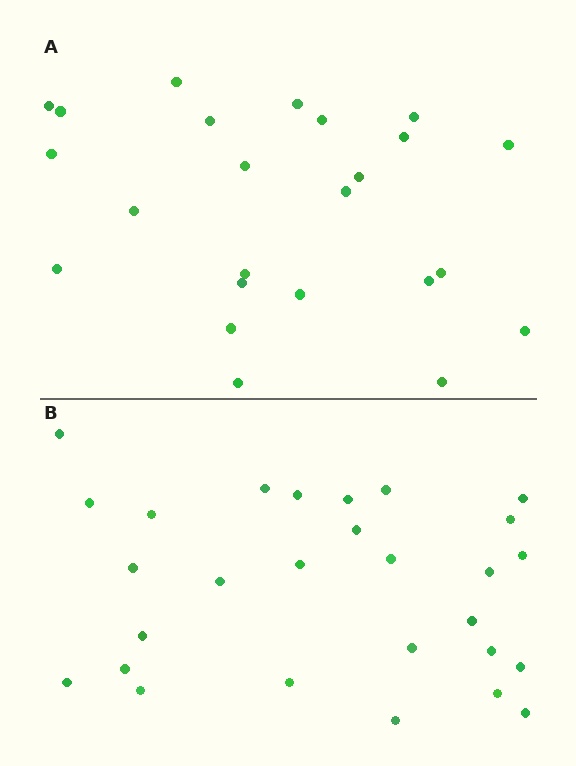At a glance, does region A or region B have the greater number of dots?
Region B (the bottom region) has more dots.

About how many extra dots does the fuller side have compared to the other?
Region B has about 4 more dots than region A.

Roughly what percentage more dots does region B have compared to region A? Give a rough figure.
About 15% more.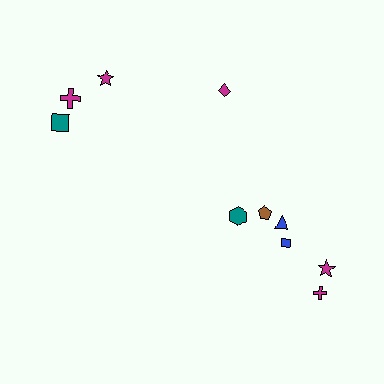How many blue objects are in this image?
There are 2 blue objects.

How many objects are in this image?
There are 10 objects.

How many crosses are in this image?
There are 2 crosses.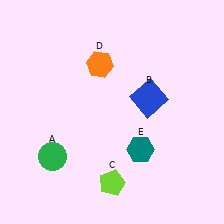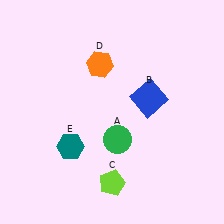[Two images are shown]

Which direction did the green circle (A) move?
The green circle (A) moved right.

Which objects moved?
The objects that moved are: the green circle (A), the teal hexagon (E).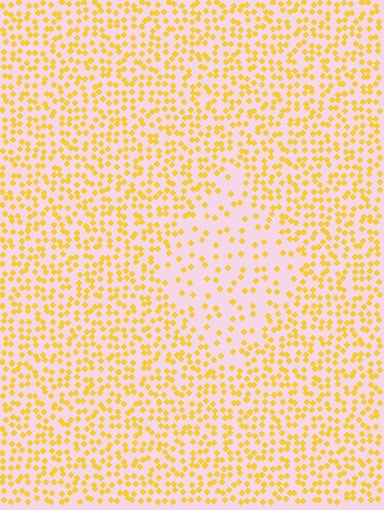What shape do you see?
I see a diamond.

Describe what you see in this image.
The image contains small yellow elements arranged at two different densities. A diamond-shaped region is visible where the elements are less densely packed than the surrounding area.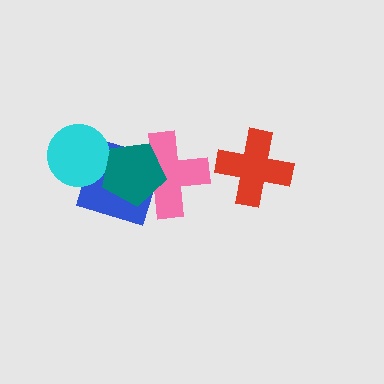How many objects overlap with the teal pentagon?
3 objects overlap with the teal pentagon.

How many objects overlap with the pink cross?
2 objects overlap with the pink cross.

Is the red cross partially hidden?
No, no other shape covers it.